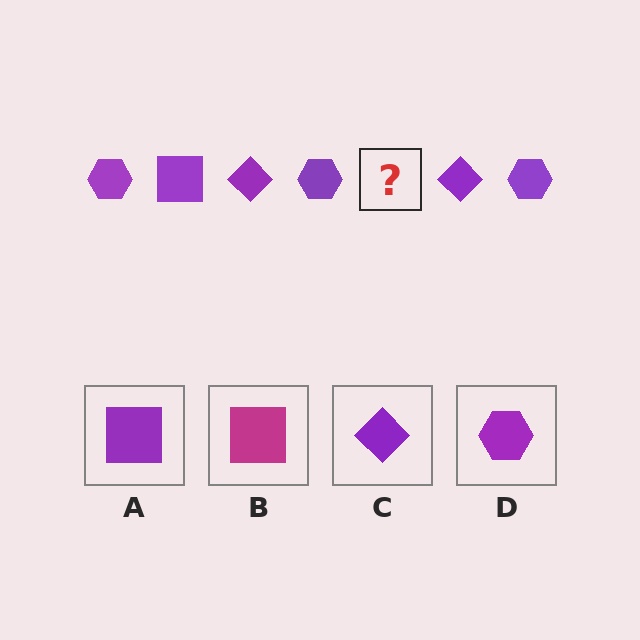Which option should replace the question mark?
Option A.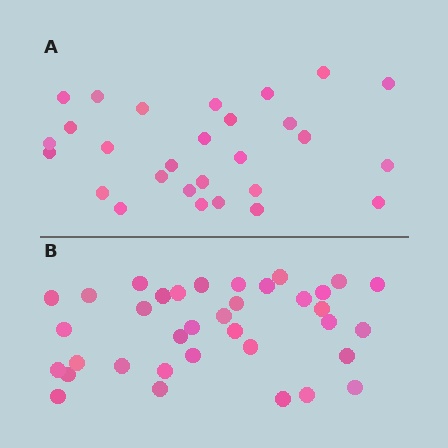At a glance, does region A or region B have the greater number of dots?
Region B (the bottom region) has more dots.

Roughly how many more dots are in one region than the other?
Region B has roughly 8 or so more dots than region A.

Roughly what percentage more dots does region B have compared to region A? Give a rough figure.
About 30% more.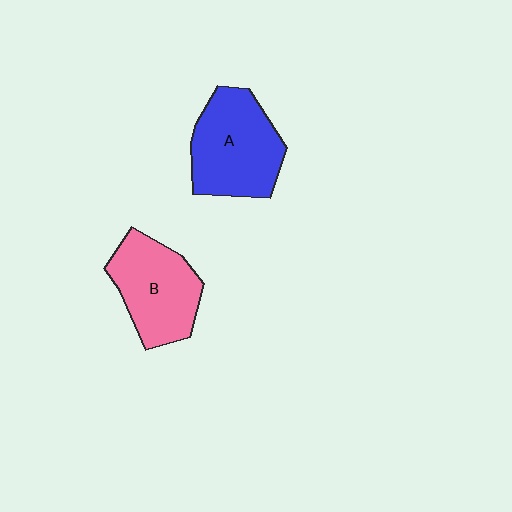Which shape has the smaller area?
Shape B (pink).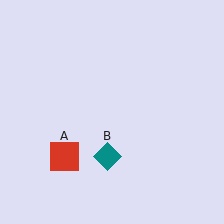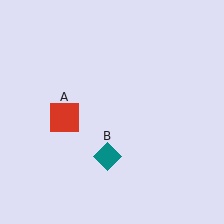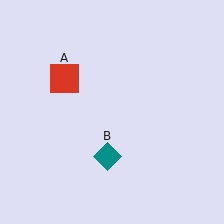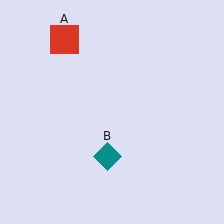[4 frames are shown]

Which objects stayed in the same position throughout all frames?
Teal diamond (object B) remained stationary.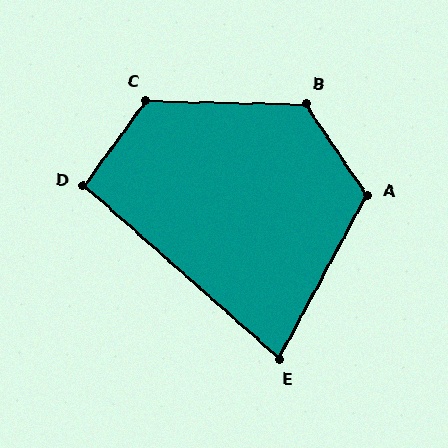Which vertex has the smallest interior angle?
E, at approximately 77 degrees.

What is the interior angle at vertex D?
Approximately 95 degrees (obtuse).